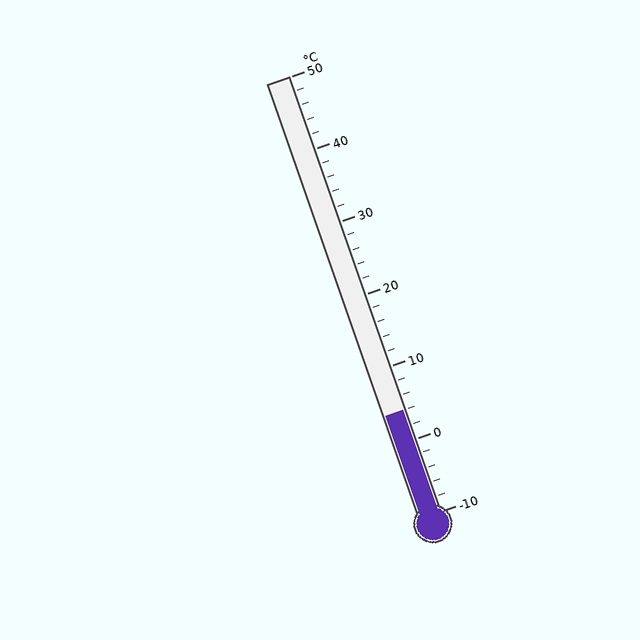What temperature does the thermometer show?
The thermometer shows approximately 4°C.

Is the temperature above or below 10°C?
The temperature is below 10°C.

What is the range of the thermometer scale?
The thermometer scale ranges from -10°C to 50°C.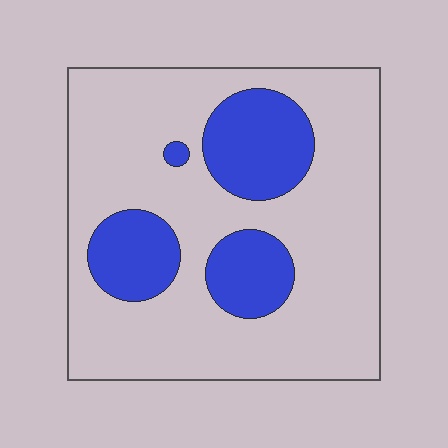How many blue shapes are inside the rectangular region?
4.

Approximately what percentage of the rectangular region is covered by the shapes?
Approximately 25%.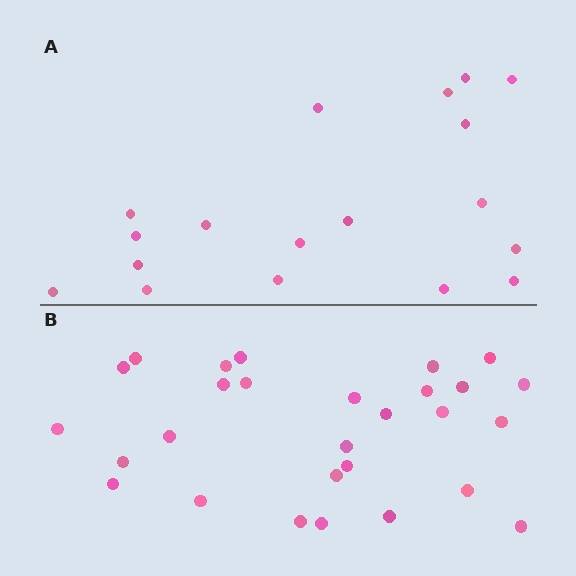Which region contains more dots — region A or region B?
Region B (the bottom region) has more dots.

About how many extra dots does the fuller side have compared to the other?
Region B has roughly 10 or so more dots than region A.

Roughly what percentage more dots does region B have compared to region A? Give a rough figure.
About 55% more.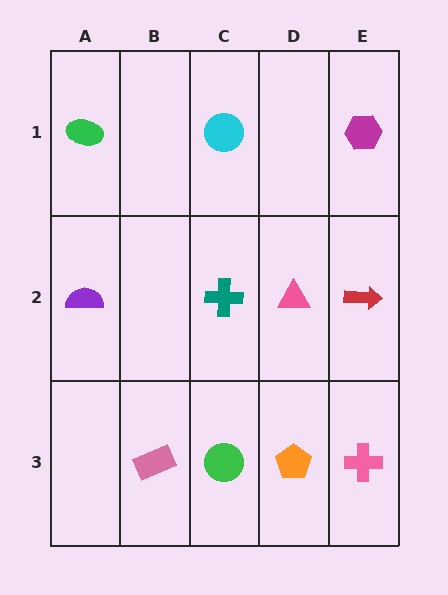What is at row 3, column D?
An orange pentagon.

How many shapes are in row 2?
4 shapes.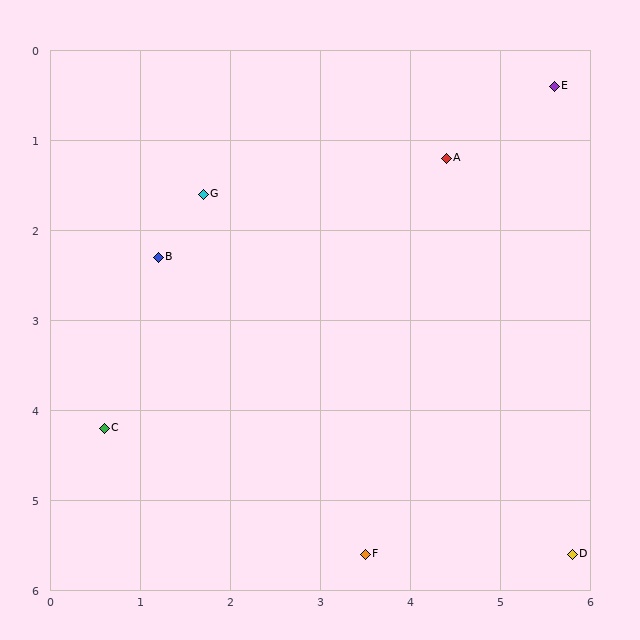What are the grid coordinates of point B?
Point B is at approximately (1.2, 2.3).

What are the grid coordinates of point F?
Point F is at approximately (3.5, 5.6).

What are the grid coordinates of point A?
Point A is at approximately (4.4, 1.2).